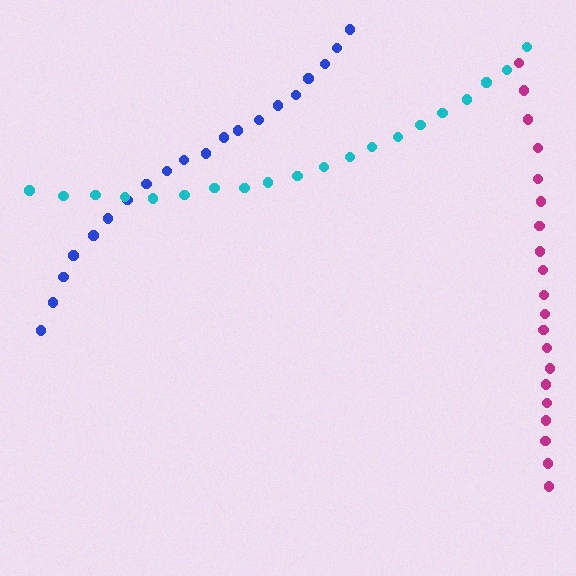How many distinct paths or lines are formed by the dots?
There are 3 distinct paths.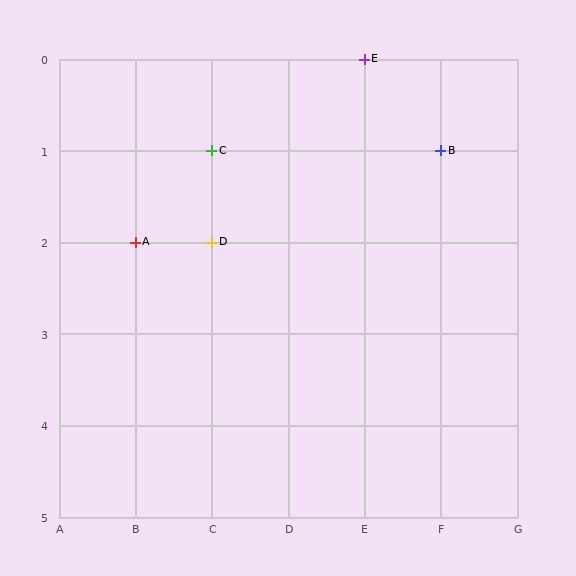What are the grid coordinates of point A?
Point A is at grid coordinates (B, 2).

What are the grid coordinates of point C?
Point C is at grid coordinates (C, 1).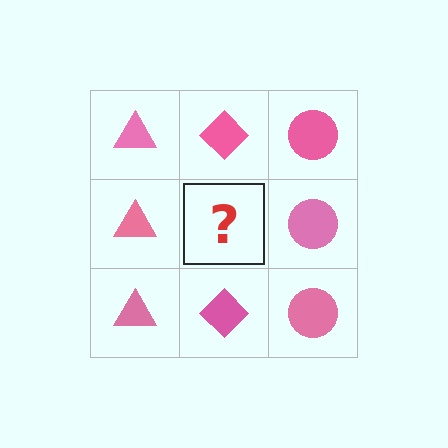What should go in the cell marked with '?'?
The missing cell should contain a pink diamond.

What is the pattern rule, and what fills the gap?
The rule is that each column has a consistent shape. The gap should be filled with a pink diamond.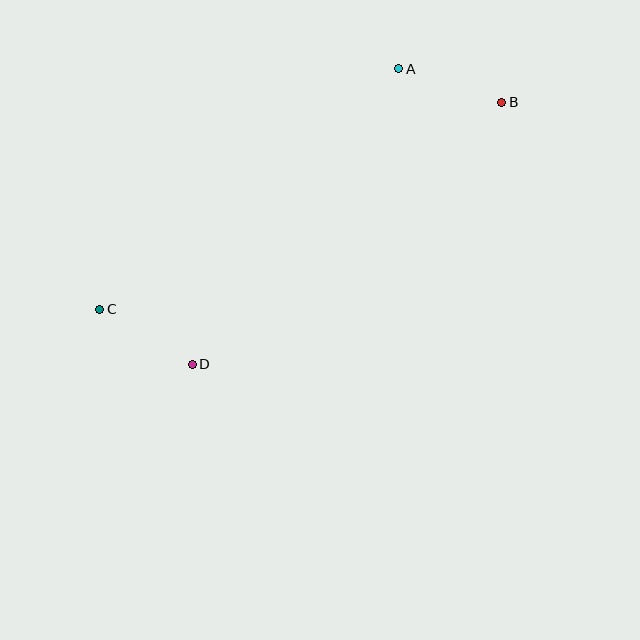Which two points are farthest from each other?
Points B and C are farthest from each other.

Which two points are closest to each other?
Points C and D are closest to each other.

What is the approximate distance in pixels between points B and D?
The distance between B and D is approximately 406 pixels.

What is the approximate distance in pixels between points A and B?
The distance between A and B is approximately 109 pixels.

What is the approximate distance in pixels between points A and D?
The distance between A and D is approximately 361 pixels.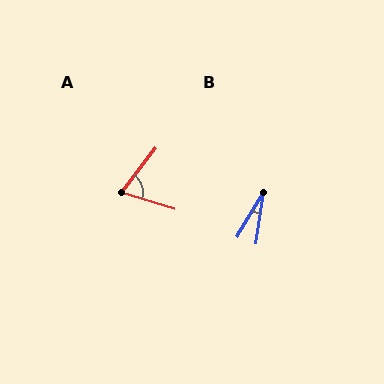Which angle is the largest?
A, at approximately 70 degrees.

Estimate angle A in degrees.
Approximately 70 degrees.